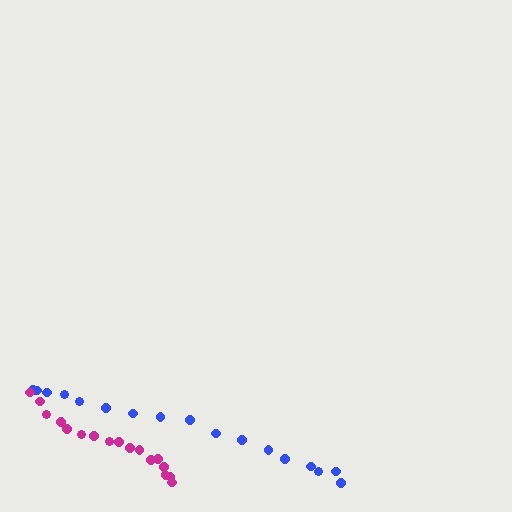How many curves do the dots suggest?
There are 2 distinct paths.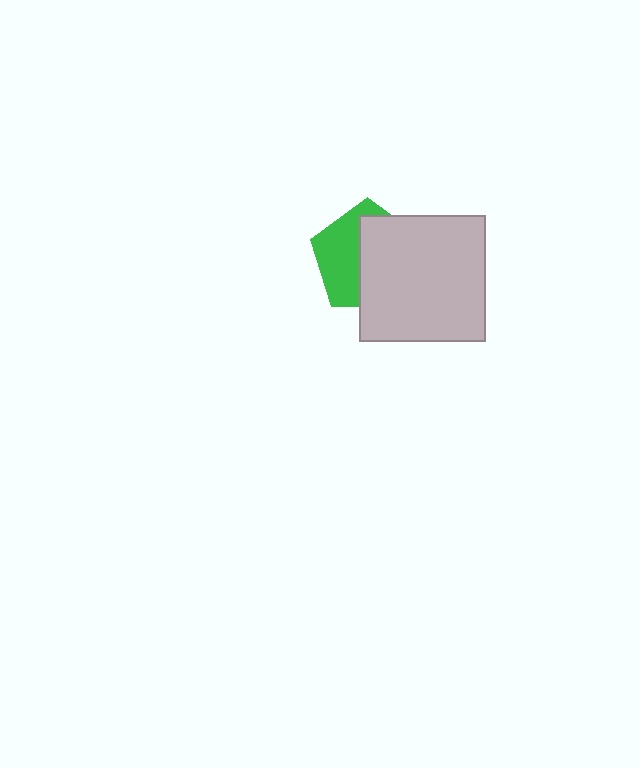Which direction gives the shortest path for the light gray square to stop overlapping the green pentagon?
Moving right gives the shortest separation.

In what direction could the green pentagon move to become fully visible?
The green pentagon could move left. That would shift it out from behind the light gray square entirely.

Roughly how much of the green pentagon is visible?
A small part of it is visible (roughly 44%).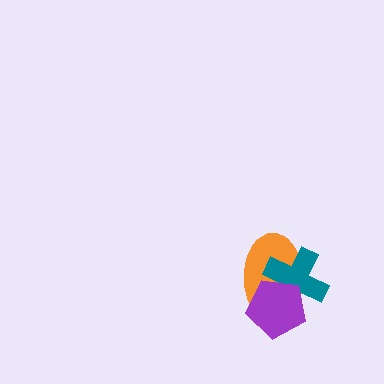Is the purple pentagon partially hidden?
No, no other shape covers it.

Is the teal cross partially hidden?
Yes, it is partially covered by another shape.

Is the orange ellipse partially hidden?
Yes, it is partially covered by another shape.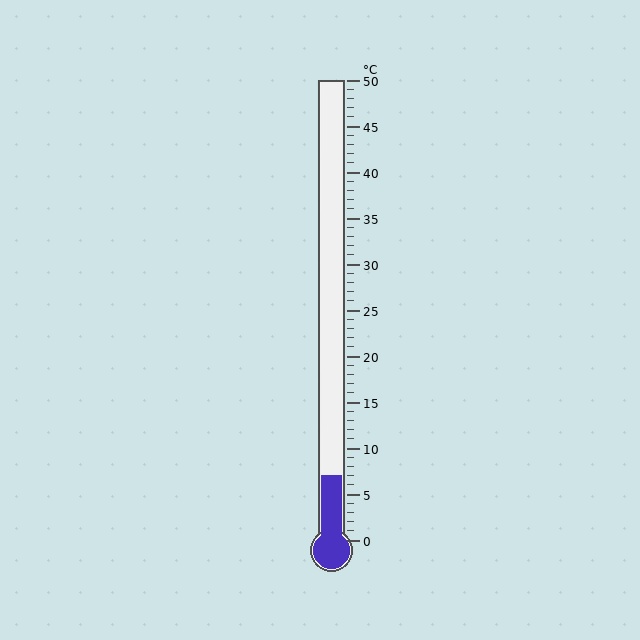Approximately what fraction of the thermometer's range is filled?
The thermometer is filled to approximately 15% of its range.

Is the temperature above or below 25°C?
The temperature is below 25°C.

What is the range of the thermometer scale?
The thermometer scale ranges from 0°C to 50°C.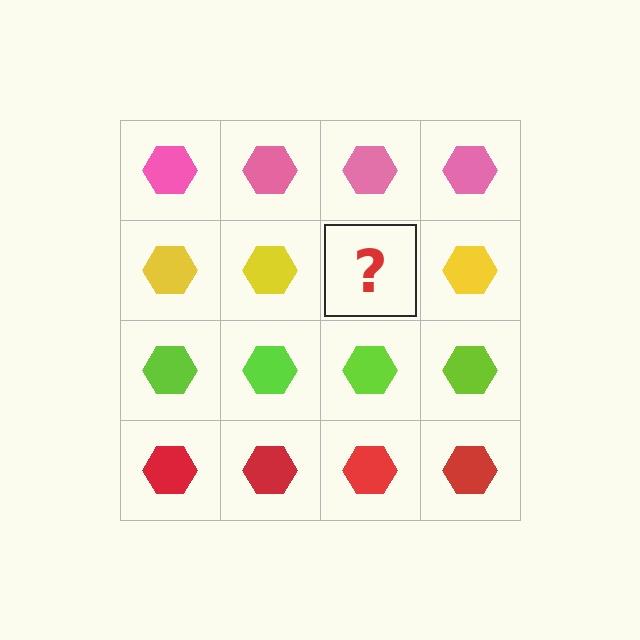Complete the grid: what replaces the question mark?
The question mark should be replaced with a yellow hexagon.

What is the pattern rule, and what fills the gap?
The rule is that each row has a consistent color. The gap should be filled with a yellow hexagon.